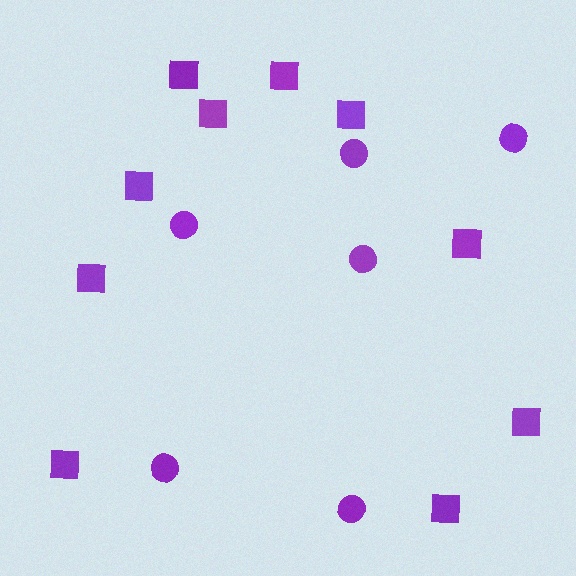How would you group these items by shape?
There are 2 groups: one group of circles (6) and one group of squares (10).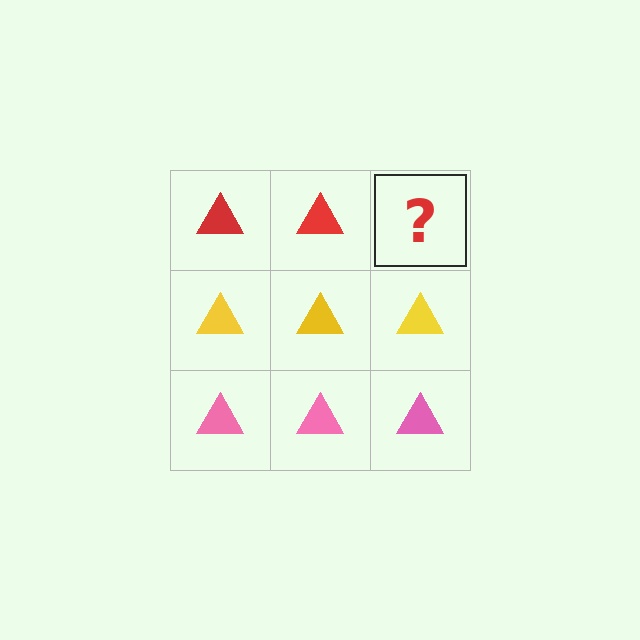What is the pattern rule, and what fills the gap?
The rule is that each row has a consistent color. The gap should be filled with a red triangle.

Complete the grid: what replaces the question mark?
The question mark should be replaced with a red triangle.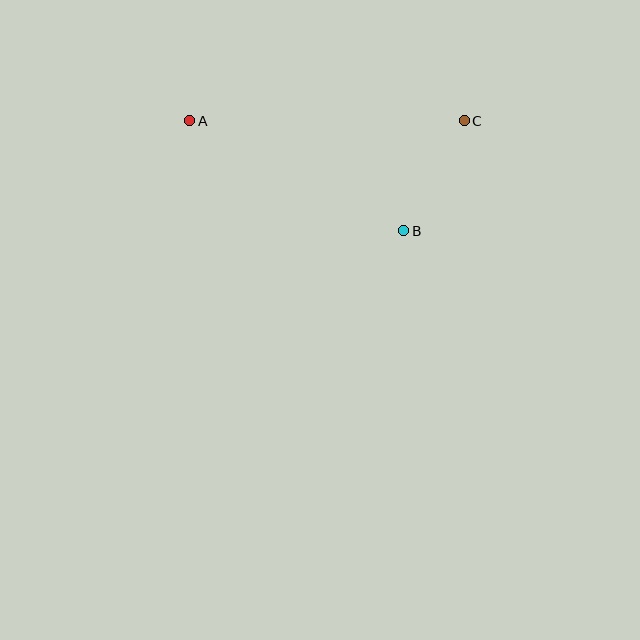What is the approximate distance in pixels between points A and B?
The distance between A and B is approximately 241 pixels.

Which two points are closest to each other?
Points B and C are closest to each other.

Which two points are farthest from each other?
Points A and C are farthest from each other.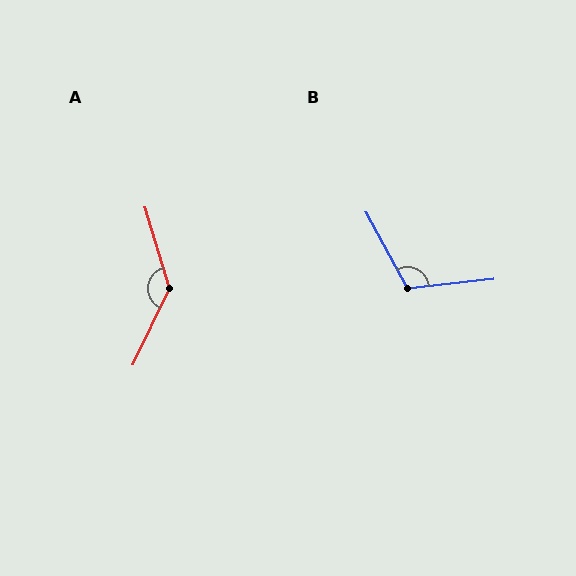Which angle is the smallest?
B, at approximately 113 degrees.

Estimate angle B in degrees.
Approximately 113 degrees.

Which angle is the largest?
A, at approximately 138 degrees.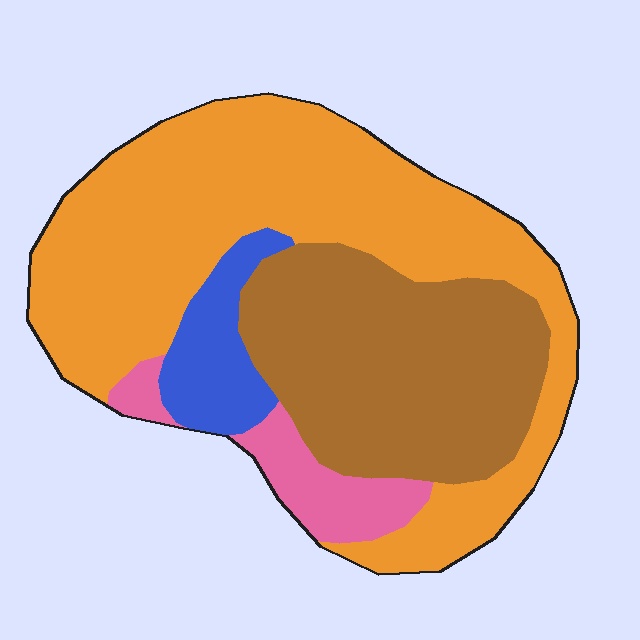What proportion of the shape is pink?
Pink takes up about one tenth (1/10) of the shape.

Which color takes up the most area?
Orange, at roughly 50%.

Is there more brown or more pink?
Brown.